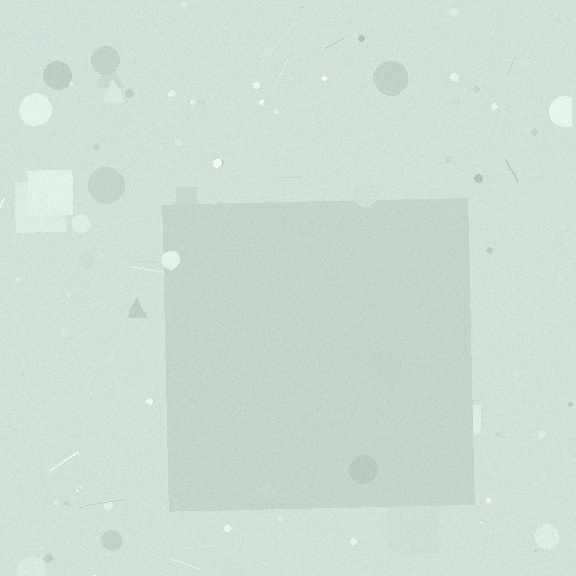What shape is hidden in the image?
A square is hidden in the image.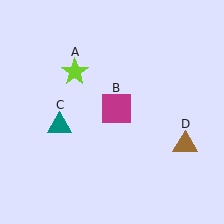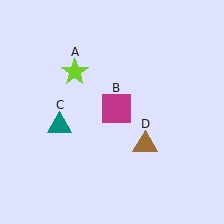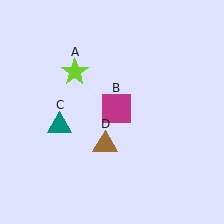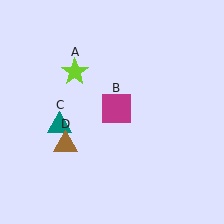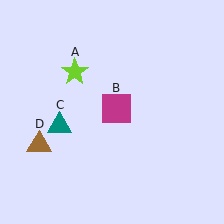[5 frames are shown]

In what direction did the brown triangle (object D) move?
The brown triangle (object D) moved left.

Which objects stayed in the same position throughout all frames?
Lime star (object A) and magenta square (object B) and teal triangle (object C) remained stationary.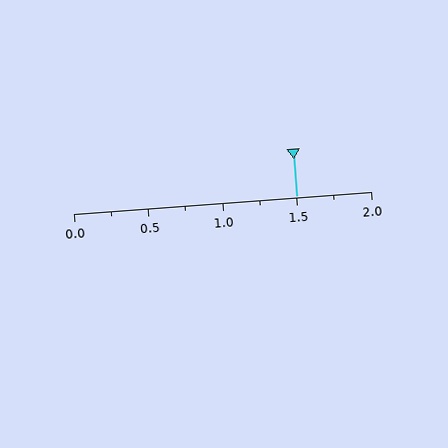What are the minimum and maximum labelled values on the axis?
The axis runs from 0.0 to 2.0.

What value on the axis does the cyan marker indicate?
The marker indicates approximately 1.5.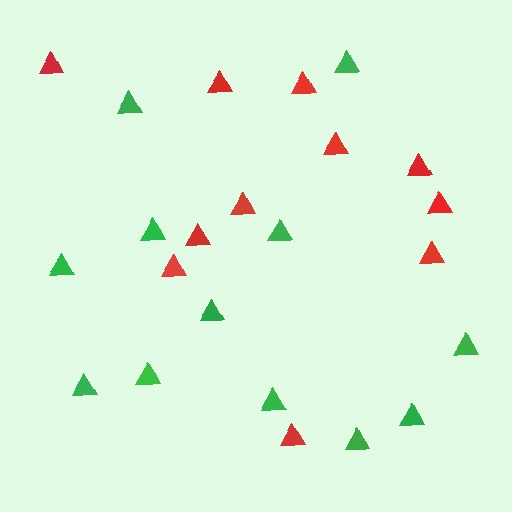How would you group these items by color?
There are 2 groups: one group of green triangles (12) and one group of red triangles (11).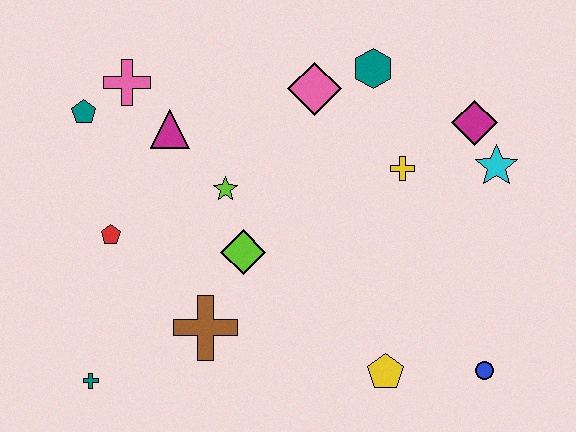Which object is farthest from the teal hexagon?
The teal cross is farthest from the teal hexagon.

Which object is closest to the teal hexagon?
The pink diamond is closest to the teal hexagon.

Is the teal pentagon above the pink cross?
No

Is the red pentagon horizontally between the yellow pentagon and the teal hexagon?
No